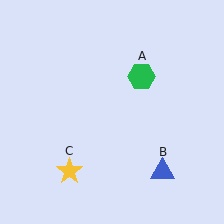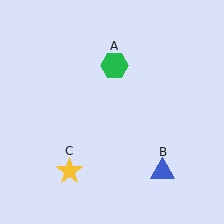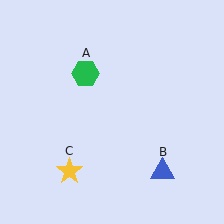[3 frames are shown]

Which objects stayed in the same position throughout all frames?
Blue triangle (object B) and yellow star (object C) remained stationary.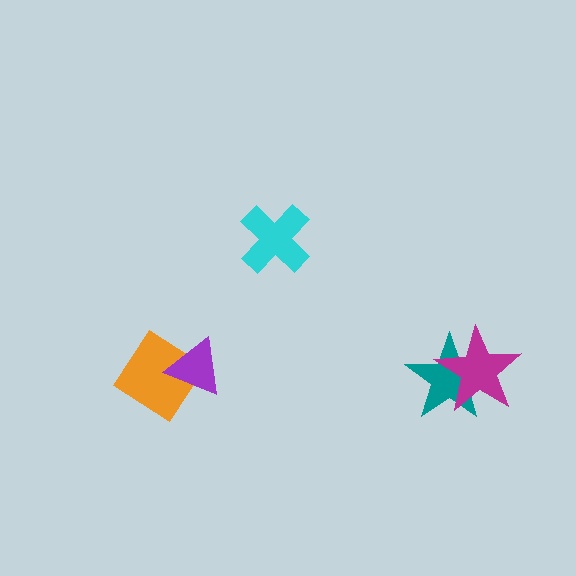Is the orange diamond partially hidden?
Yes, it is partially covered by another shape.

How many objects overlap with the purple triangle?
1 object overlaps with the purple triangle.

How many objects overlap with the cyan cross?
0 objects overlap with the cyan cross.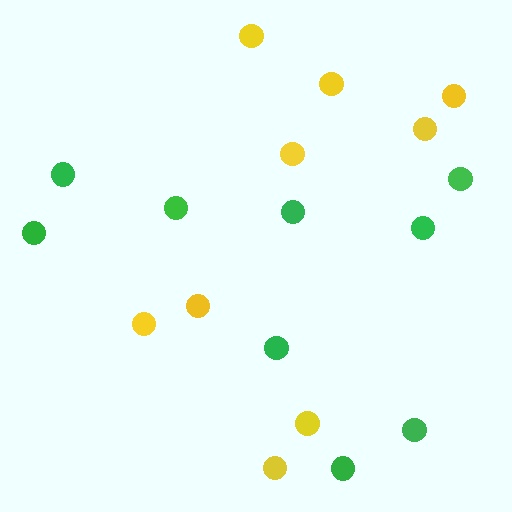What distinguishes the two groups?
There are 2 groups: one group of yellow circles (9) and one group of green circles (9).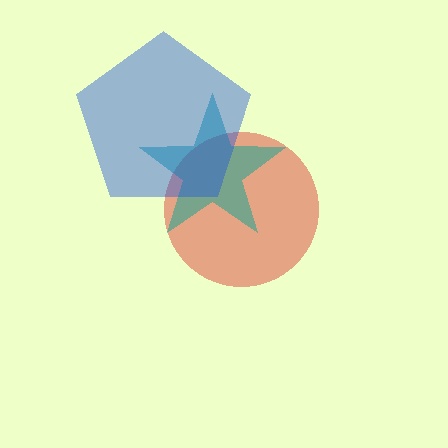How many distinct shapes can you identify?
There are 3 distinct shapes: a red circle, a teal star, a blue pentagon.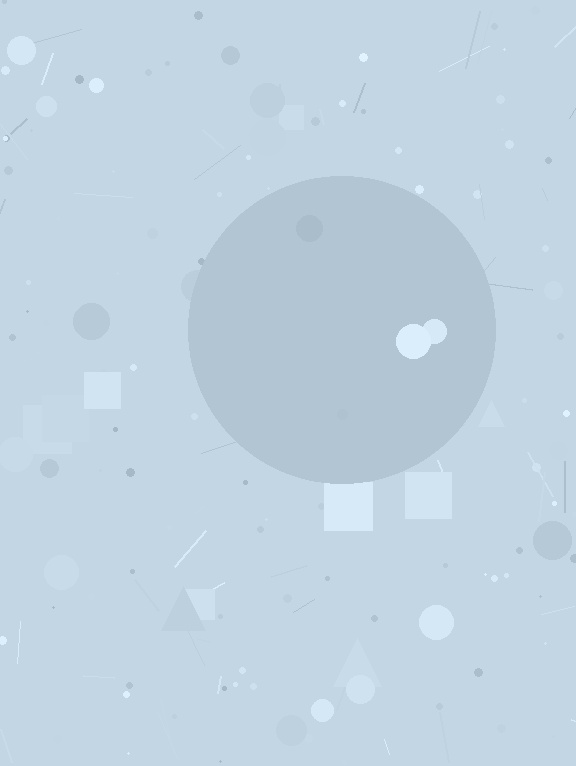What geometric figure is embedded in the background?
A circle is embedded in the background.